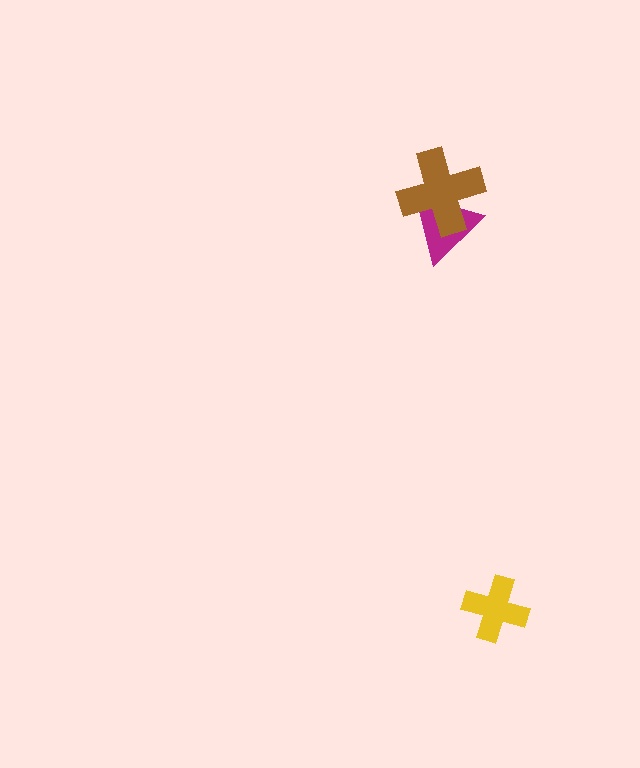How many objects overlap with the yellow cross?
0 objects overlap with the yellow cross.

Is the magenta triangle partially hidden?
Yes, it is partially covered by another shape.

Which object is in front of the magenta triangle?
The brown cross is in front of the magenta triangle.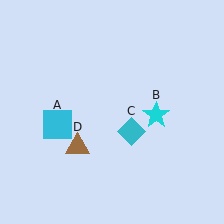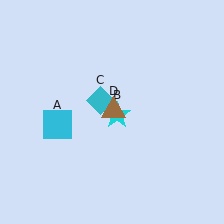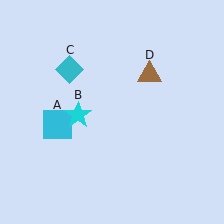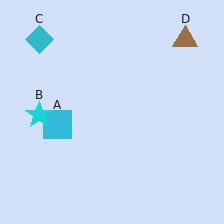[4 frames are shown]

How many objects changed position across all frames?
3 objects changed position: cyan star (object B), cyan diamond (object C), brown triangle (object D).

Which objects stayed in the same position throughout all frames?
Cyan square (object A) remained stationary.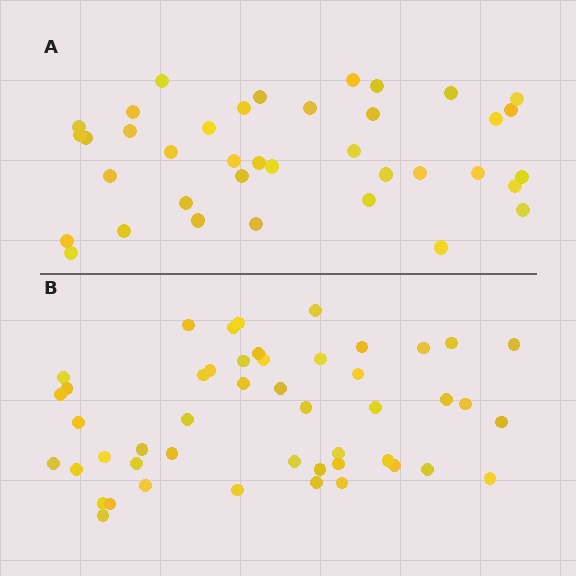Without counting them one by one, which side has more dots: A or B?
Region B (the bottom region) has more dots.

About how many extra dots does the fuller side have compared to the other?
Region B has roughly 10 or so more dots than region A.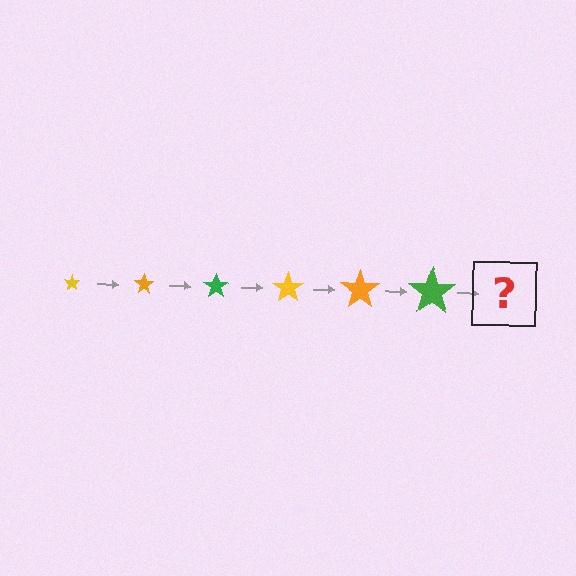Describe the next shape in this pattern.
It should be a yellow star, larger than the previous one.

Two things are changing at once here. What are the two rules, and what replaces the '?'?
The two rules are that the star grows larger each step and the color cycles through yellow, orange, and green. The '?' should be a yellow star, larger than the previous one.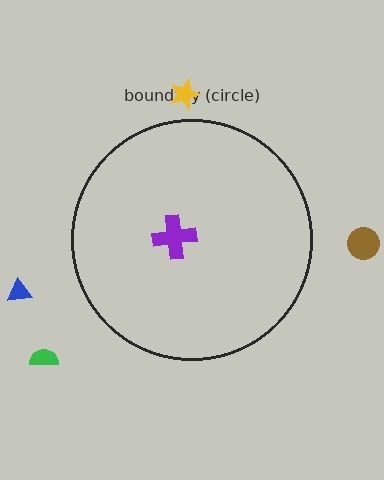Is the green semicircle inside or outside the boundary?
Outside.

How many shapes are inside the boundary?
1 inside, 4 outside.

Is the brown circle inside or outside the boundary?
Outside.